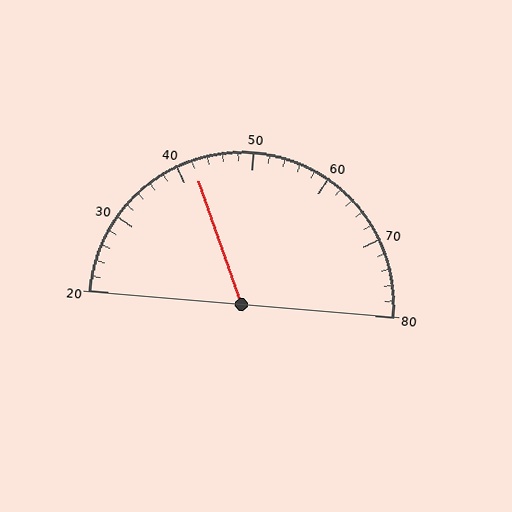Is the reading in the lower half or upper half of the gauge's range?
The reading is in the lower half of the range (20 to 80).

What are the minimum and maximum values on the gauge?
The gauge ranges from 20 to 80.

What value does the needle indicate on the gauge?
The needle indicates approximately 42.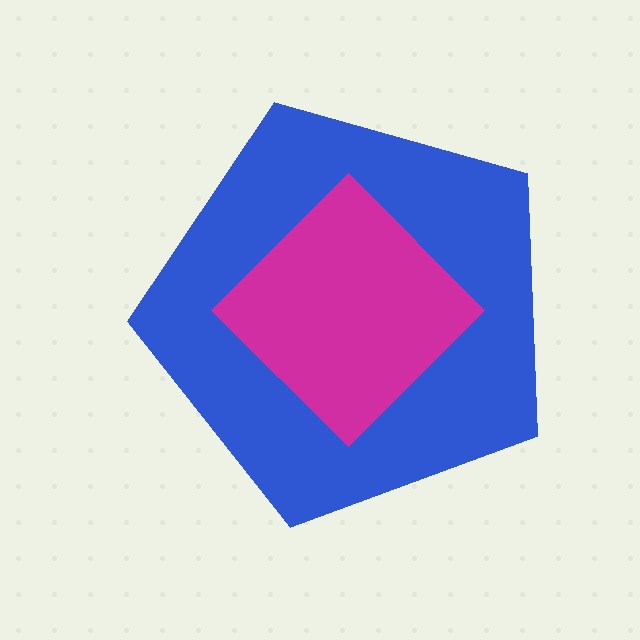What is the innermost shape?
The magenta diamond.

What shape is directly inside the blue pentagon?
The magenta diamond.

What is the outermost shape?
The blue pentagon.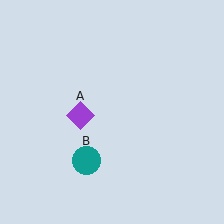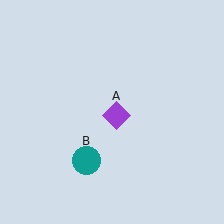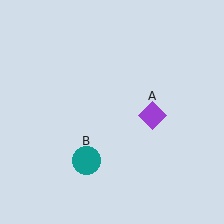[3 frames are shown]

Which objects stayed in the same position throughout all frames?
Teal circle (object B) remained stationary.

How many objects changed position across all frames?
1 object changed position: purple diamond (object A).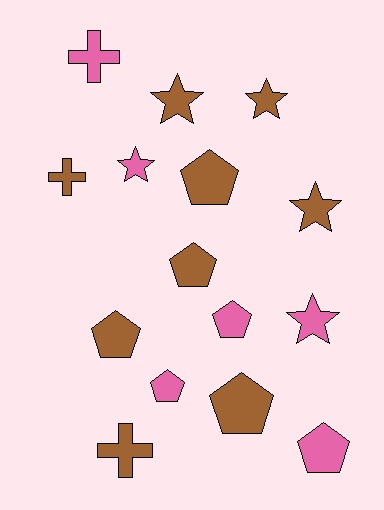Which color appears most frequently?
Brown, with 9 objects.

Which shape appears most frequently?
Pentagon, with 7 objects.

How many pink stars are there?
There are 2 pink stars.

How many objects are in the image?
There are 15 objects.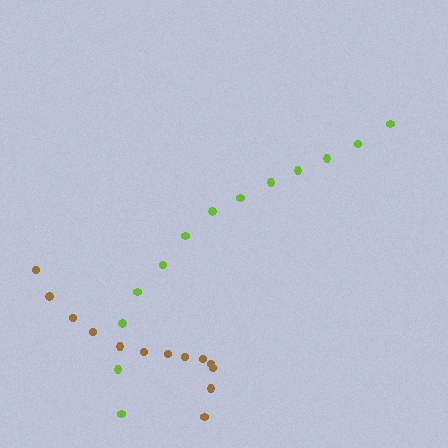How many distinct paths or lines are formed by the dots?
There are 2 distinct paths.